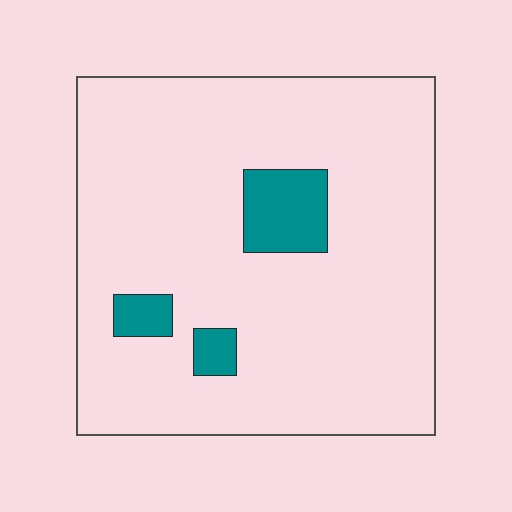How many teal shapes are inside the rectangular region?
3.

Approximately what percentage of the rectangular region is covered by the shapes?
Approximately 10%.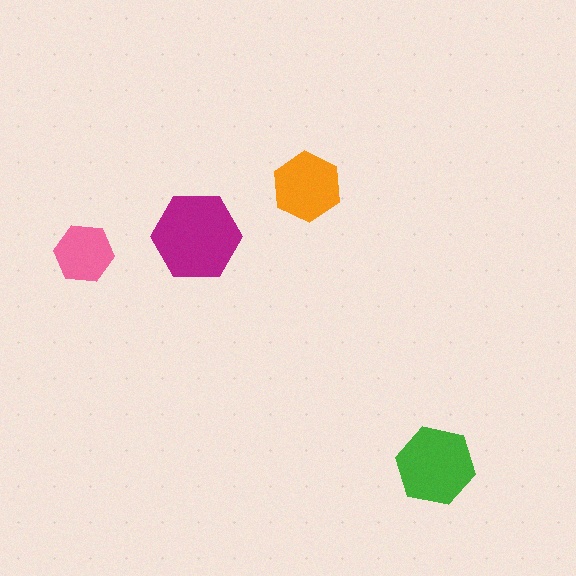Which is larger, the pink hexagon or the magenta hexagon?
The magenta one.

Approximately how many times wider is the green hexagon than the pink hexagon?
About 1.5 times wider.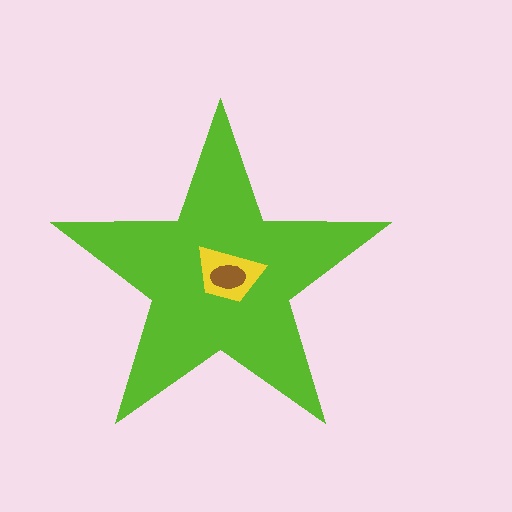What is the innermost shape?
The brown ellipse.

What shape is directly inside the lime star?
The yellow trapezoid.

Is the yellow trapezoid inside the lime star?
Yes.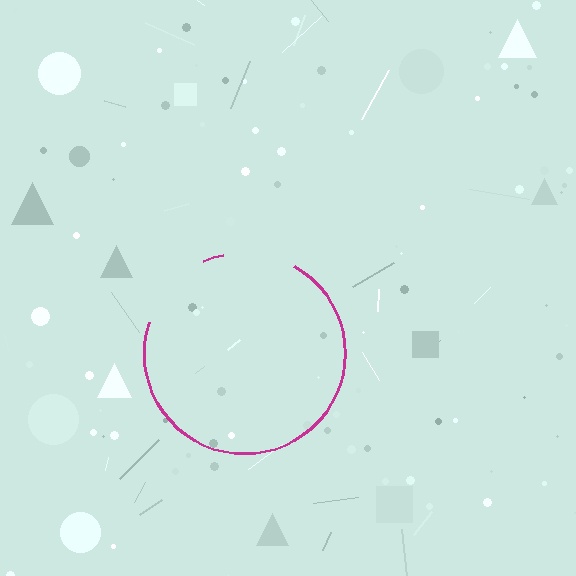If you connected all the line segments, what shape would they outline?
They would outline a circle.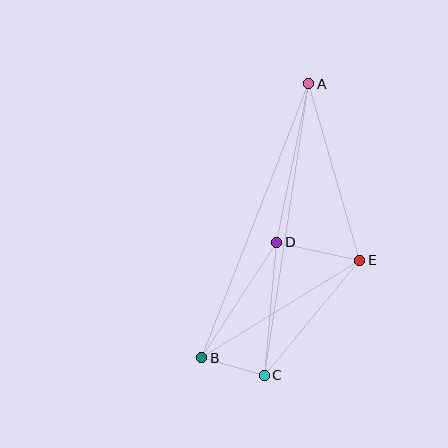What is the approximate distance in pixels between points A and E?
The distance between A and E is approximately 184 pixels.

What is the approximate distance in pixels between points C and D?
The distance between C and D is approximately 133 pixels.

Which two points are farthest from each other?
Points A and C are farthest from each other.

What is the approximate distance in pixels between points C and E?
The distance between C and E is approximately 149 pixels.